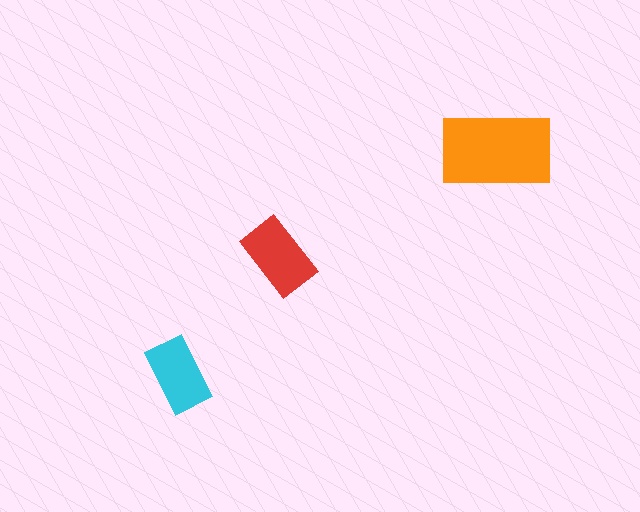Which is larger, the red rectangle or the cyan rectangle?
The red one.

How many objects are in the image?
There are 3 objects in the image.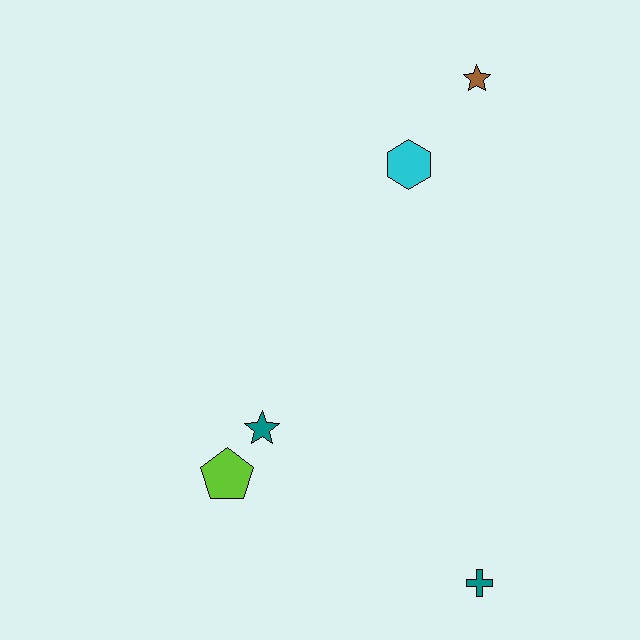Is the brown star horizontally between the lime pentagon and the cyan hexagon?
No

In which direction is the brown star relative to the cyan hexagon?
The brown star is above the cyan hexagon.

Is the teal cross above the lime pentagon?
No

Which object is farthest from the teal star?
The brown star is farthest from the teal star.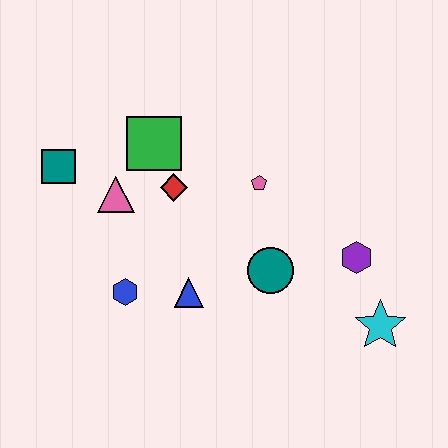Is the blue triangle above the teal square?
No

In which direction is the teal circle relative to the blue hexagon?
The teal circle is to the right of the blue hexagon.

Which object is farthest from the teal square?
The cyan star is farthest from the teal square.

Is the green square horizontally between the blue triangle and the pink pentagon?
No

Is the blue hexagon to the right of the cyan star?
No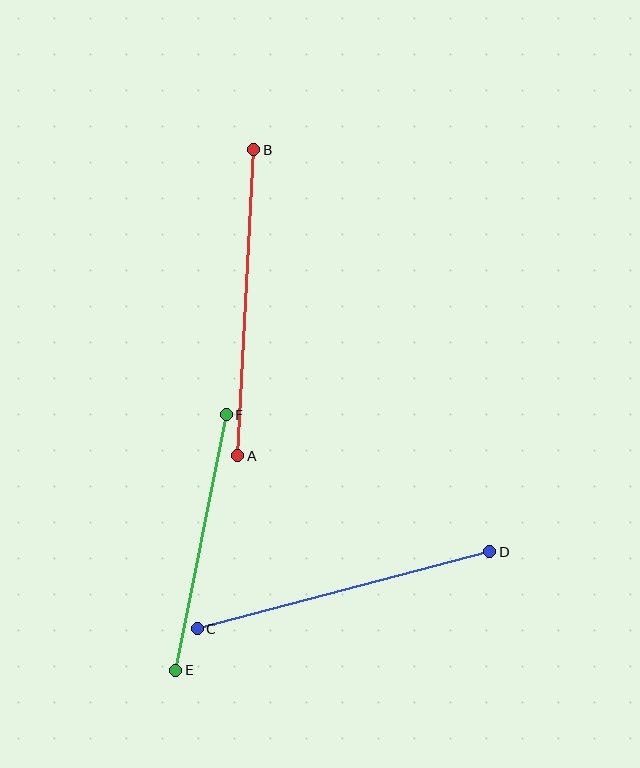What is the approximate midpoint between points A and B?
The midpoint is at approximately (246, 303) pixels.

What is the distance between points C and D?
The distance is approximately 303 pixels.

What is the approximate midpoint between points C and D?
The midpoint is at approximately (344, 590) pixels.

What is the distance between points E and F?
The distance is approximately 261 pixels.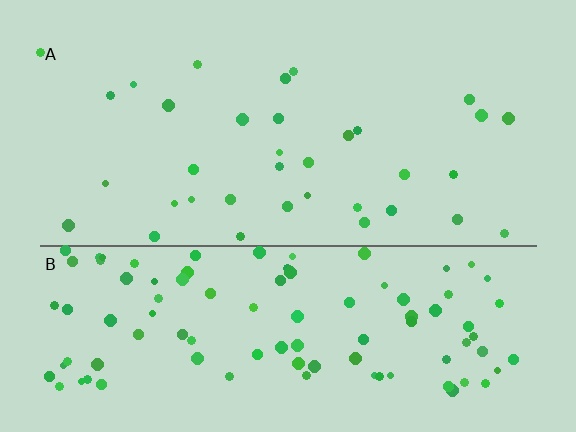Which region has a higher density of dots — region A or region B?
B (the bottom).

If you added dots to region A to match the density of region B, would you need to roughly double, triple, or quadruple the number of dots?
Approximately triple.